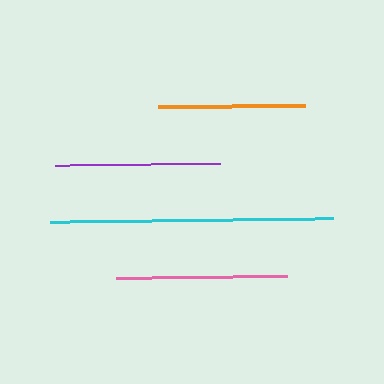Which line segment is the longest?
The cyan line is the longest at approximately 283 pixels.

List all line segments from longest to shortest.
From longest to shortest: cyan, pink, purple, orange.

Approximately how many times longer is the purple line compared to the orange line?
The purple line is approximately 1.1 times the length of the orange line.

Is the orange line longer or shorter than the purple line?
The purple line is longer than the orange line.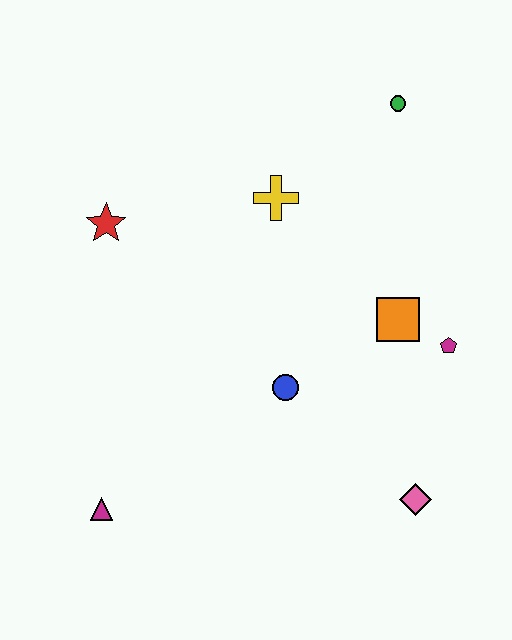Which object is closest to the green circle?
The yellow cross is closest to the green circle.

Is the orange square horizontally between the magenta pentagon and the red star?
Yes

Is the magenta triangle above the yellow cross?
No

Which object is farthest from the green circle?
The magenta triangle is farthest from the green circle.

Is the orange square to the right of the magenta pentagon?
No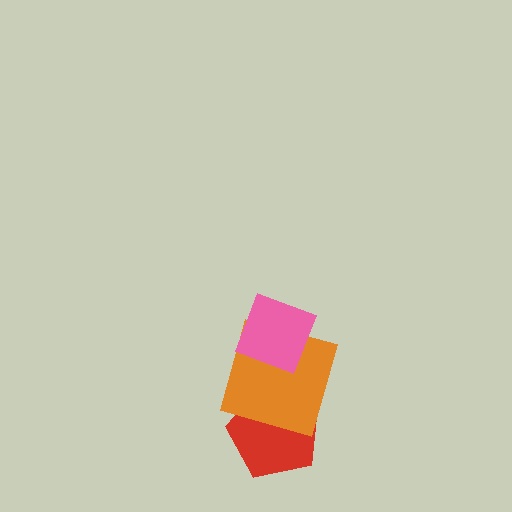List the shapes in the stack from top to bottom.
From top to bottom: the pink diamond, the orange square, the red pentagon.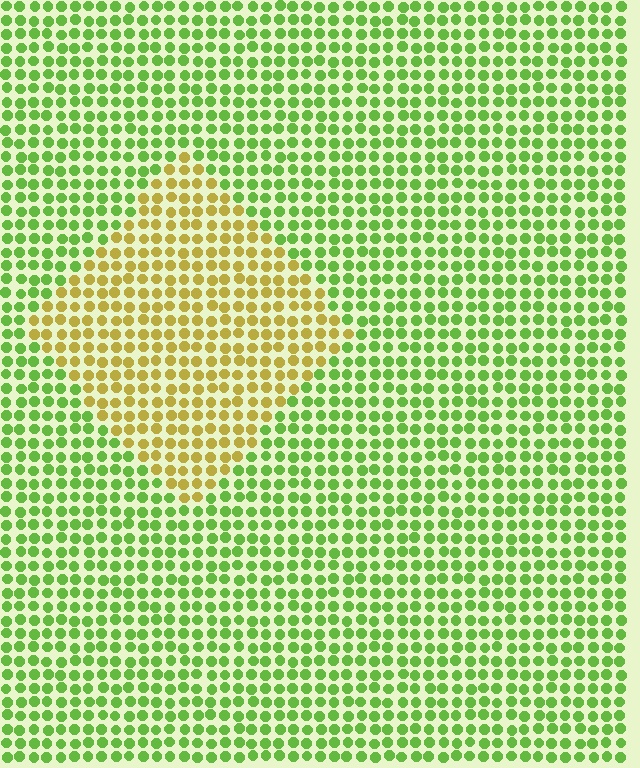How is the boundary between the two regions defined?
The boundary is defined purely by a slight shift in hue (about 50 degrees). Spacing, size, and orientation are identical on both sides.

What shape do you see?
I see a diamond.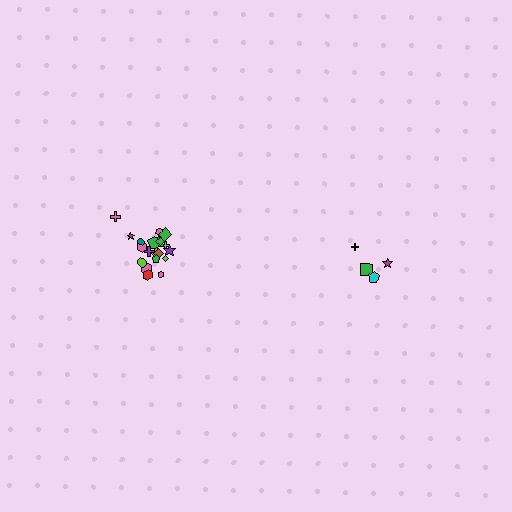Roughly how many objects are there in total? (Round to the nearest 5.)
Roughly 25 objects in total.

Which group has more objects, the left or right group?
The left group.